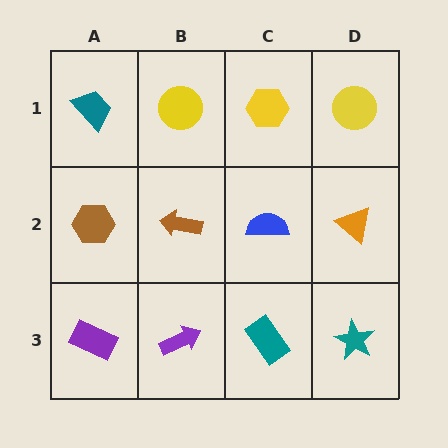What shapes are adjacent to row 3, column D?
An orange triangle (row 2, column D), a teal rectangle (row 3, column C).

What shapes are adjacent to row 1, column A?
A brown hexagon (row 2, column A), a yellow circle (row 1, column B).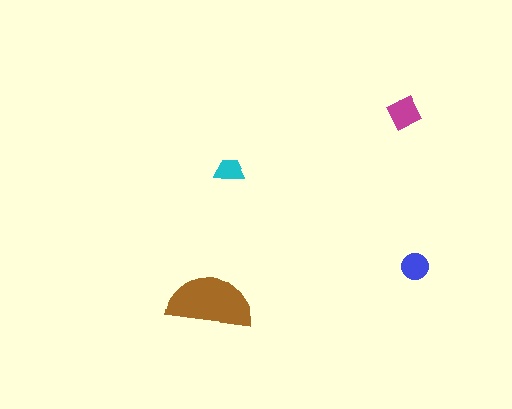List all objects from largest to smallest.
The brown semicircle, the magenta diamond, the blue circle, the cyan trapezoid.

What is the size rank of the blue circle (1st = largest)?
3rd.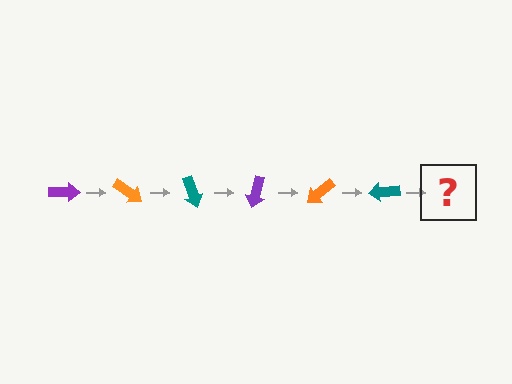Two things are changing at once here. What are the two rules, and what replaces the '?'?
The two rules are that it rotates 35 degrees each step and the color cycles through purple, orange, and teal. The '?' should be a purple arrow, rotated 210 degrees from the start.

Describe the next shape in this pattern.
It should be a purple arrow, rotated 210 degrees from the start.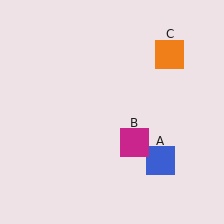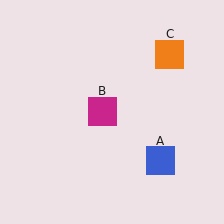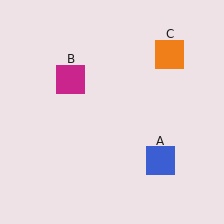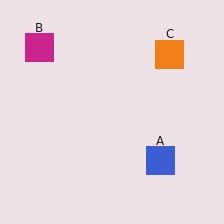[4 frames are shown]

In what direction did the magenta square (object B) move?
The magenta square (object B) moved up and to the left.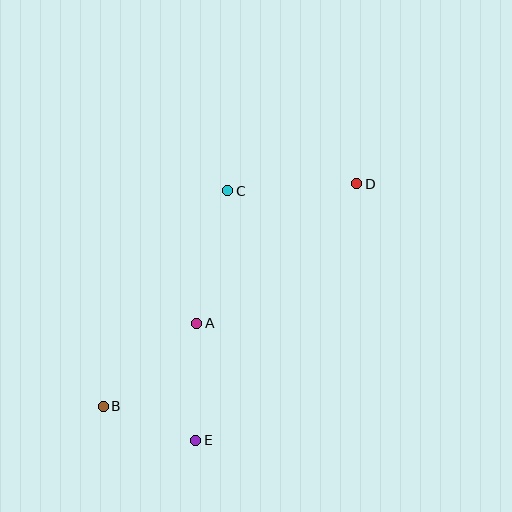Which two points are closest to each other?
Points B and E are closest to each other.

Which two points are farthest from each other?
Points B and D are farthest from each other.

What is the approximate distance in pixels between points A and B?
The distance between A and B is approximately 125 pixels.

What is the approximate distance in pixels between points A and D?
The distance between A and D is approximately 212 pixels.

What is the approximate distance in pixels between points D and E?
The distance between D and E is approximately 303 pixels.